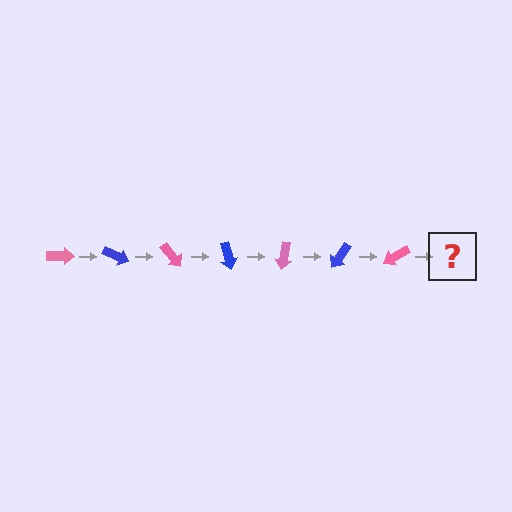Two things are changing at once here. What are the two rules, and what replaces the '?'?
The two rules are that it rotates 25 degrees each step and the color cycles through pink and blue. The '?' should be a blue arrow, rotated 175 degrees from the start.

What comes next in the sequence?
The next element should be a blue arrow, rotated 175 degrees from the start.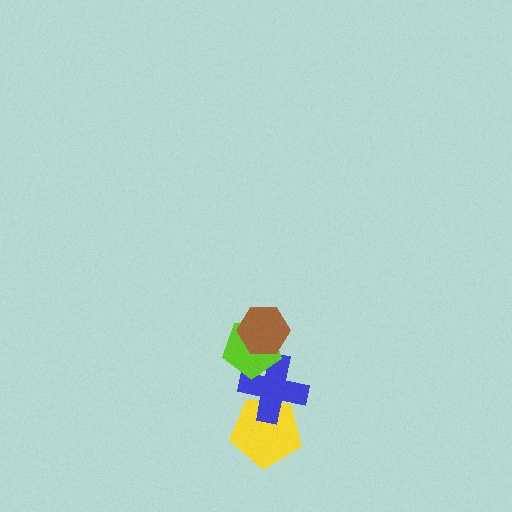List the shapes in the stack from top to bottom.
From top to bottom: the brown hexagon, the lime pentagon, the blue cross, the yellow pentagon.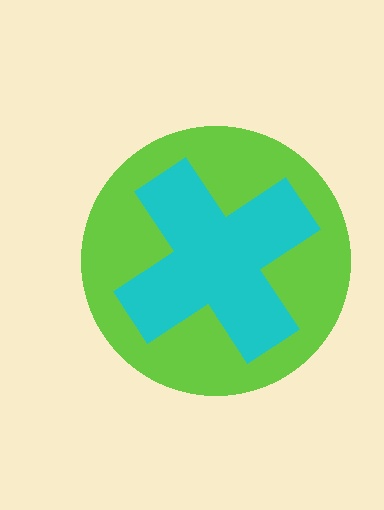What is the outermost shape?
The lime circle.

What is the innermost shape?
The cyan cross.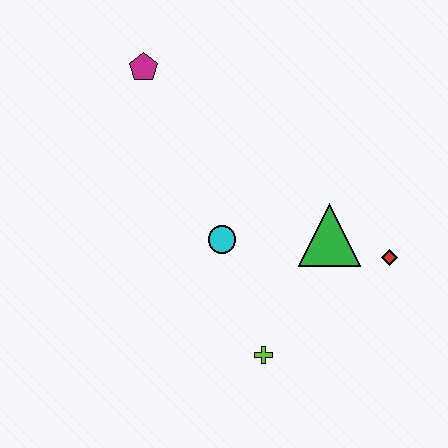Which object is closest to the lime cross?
The cyan circle is closest to the lime cross.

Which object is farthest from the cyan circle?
The magenta pentagon is farthest from the cyan circle.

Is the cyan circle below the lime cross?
No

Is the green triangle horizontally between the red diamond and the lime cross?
Yes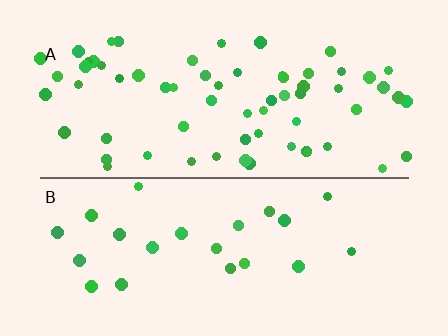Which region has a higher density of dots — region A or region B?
A (the top).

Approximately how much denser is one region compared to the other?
Approximately 2.8× — region A over region B.